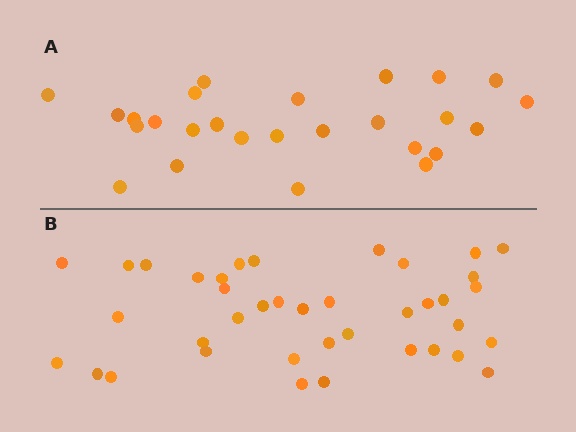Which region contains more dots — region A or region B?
Region B (the bottom region) has more dots.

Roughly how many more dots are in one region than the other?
Region B has approximately 15 more dots than region A.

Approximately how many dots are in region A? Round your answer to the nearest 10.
About 30 dots. (The exact count is 26, which rounds to 30.)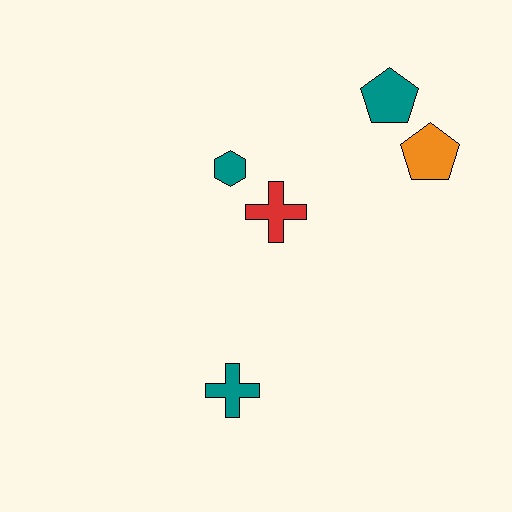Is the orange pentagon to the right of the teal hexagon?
Yes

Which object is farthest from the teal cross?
The teal pentagon is farthest from the teal cross.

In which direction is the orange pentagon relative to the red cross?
The orange pentagon is to the right of the red cross.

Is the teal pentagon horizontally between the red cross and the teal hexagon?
No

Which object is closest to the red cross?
The teal hexagon is closest to the red cross.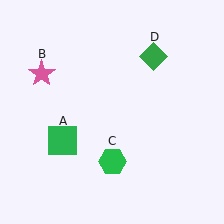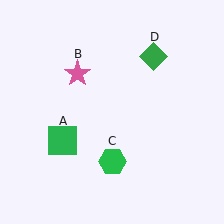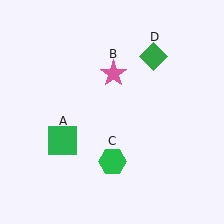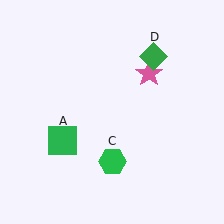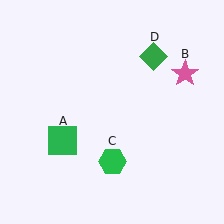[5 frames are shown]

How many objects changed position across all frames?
1 object changed position: pink star (object B).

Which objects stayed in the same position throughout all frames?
Green square (object A) and green hexagon (object C) and green diamond (object D) remained stationary.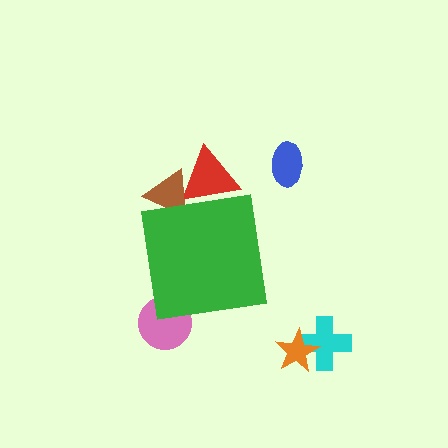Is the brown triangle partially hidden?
Yes, the brown triangle is partially hidden behind the green square.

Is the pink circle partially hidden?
Yes, the pink circle is partially hidden behind the green square.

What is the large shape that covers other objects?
A green square.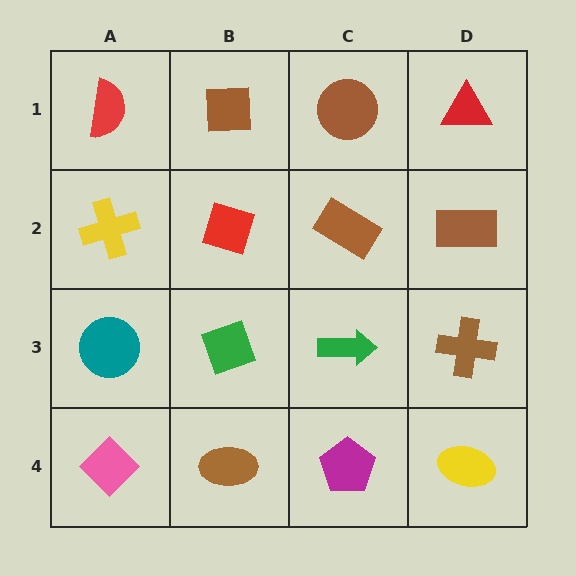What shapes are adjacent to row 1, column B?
A red diamond (row 2, column B), a red semicircle (row 1, column A), a brown circle (row 1, column C).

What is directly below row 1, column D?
A brown rectangle.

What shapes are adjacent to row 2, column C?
A brown circle (row 1, column C), a green arrow (row 3, column C), a red diamond (row 2, column B), a brown rectangle (row 2, column D).